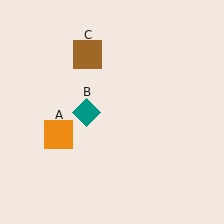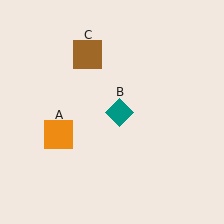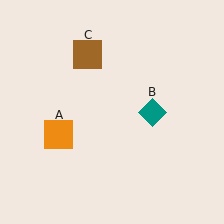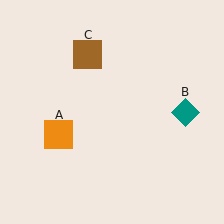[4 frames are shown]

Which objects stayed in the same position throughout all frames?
Orange square (object A) and brown square (object C) remained stationary.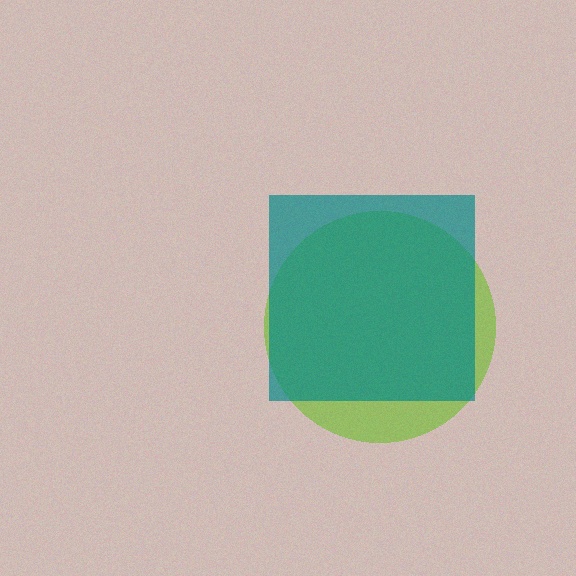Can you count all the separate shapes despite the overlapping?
Yes, there are 2 separate shapes.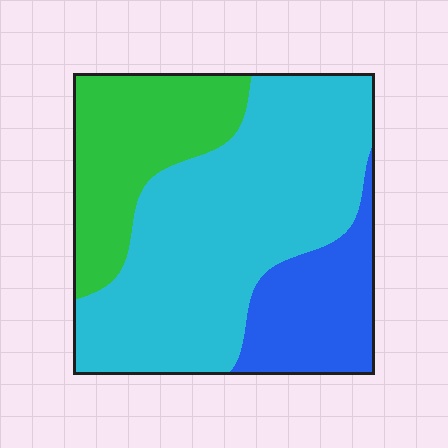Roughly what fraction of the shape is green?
Green takes up about one quarter (1/4) of the shape.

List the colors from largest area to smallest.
From largest to smallest: cyan, green, blue.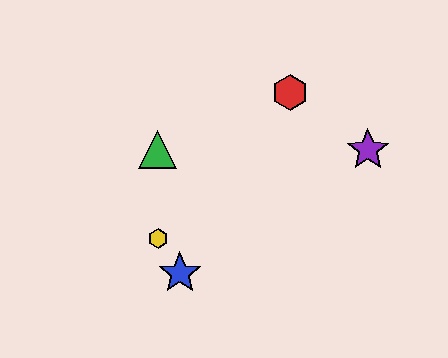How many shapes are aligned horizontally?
2 shapes (the green triangle, the purple star) are aligned horizontally.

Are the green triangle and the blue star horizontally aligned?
No, the green triangle is at y≈150 and the blue star is at y≈273.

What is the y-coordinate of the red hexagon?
The red hexagon is at y≈93.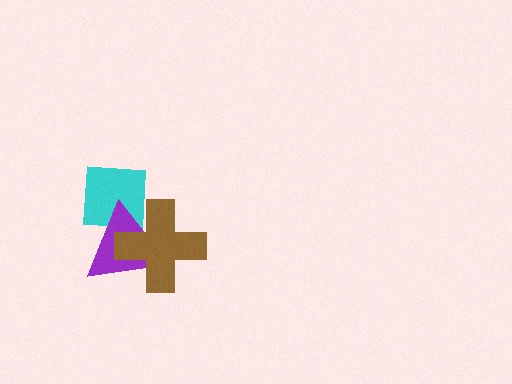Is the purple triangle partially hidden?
Yes, it is partially covered by another shape.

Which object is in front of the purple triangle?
The brown cross is in front of the purple triangle.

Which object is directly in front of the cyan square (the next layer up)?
The purple triangle is directly in front of the cyan square.